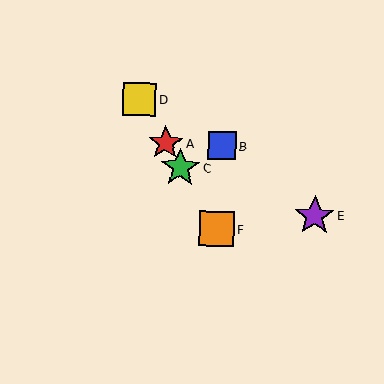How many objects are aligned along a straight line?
4 objects (A, C, D, F) are aligned along a straight line.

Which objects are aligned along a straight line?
Objects A, C, D, F are aligned along a straight line.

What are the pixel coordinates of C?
Object C is at (180, 168).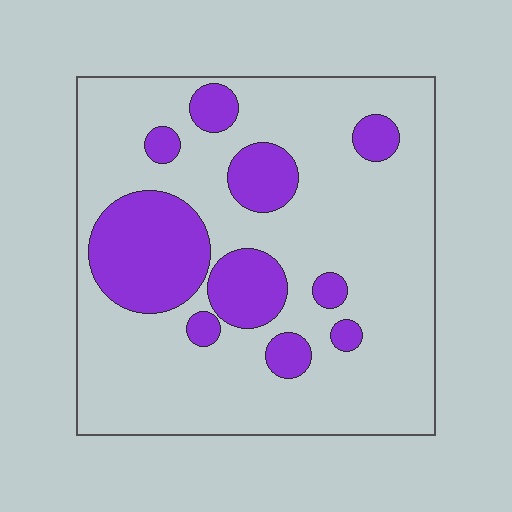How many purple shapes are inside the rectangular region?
10.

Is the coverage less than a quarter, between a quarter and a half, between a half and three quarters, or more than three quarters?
Less than a quarter.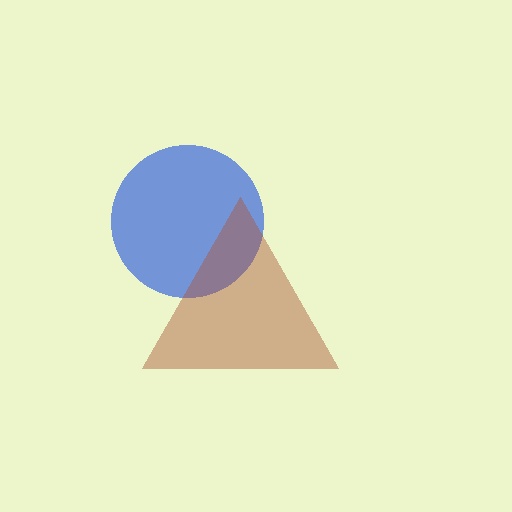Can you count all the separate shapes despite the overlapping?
Yes, there are 2 separate shapes.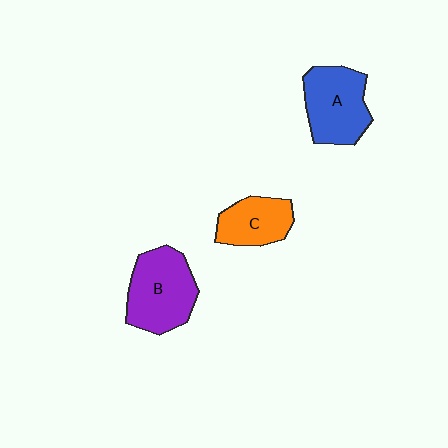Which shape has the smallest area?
Shape C (orange).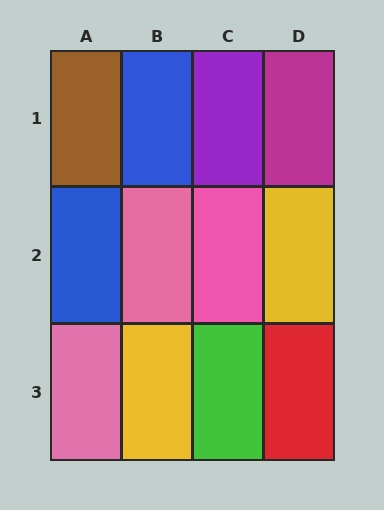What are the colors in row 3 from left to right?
Pink, yellow, green, red.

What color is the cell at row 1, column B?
Blue.